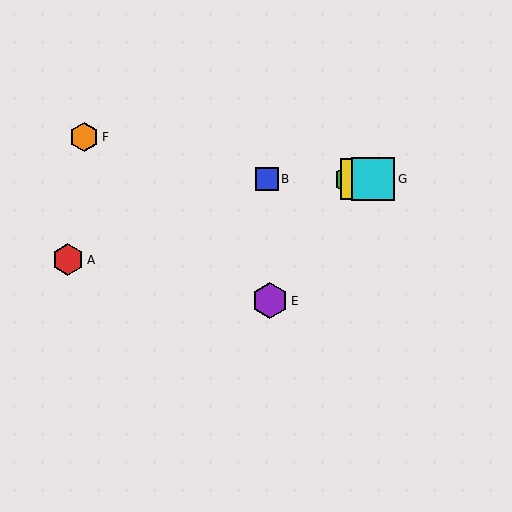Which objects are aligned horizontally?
Objects B, C, D, G are aligned horizontally.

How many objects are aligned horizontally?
4 objects (B, C, D, G) are aligned horizontally.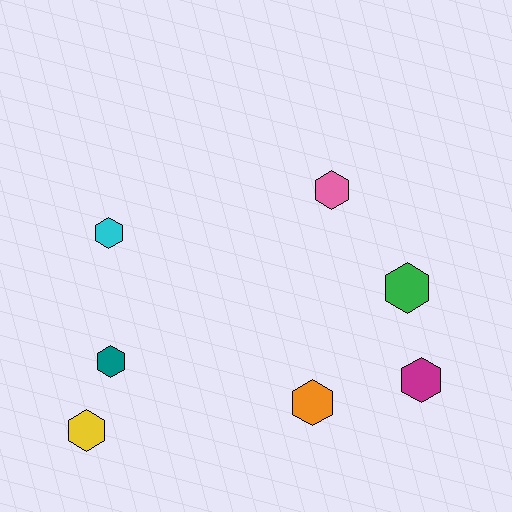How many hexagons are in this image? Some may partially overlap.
There are 7 hexagons.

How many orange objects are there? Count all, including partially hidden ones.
There is 1 orange object.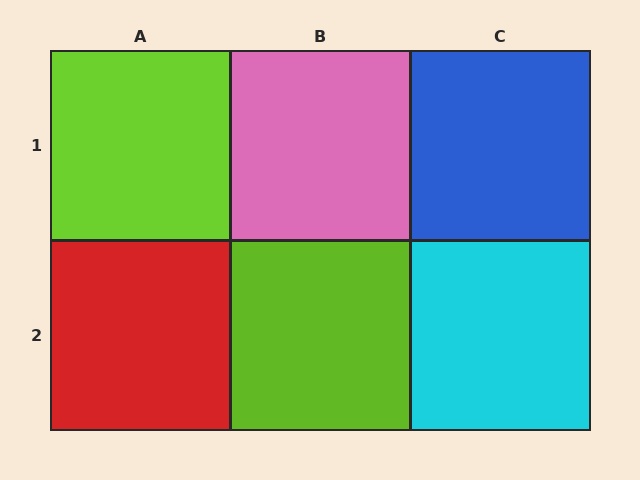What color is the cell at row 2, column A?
Red.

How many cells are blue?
1 cell is blue.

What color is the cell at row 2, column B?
Lime.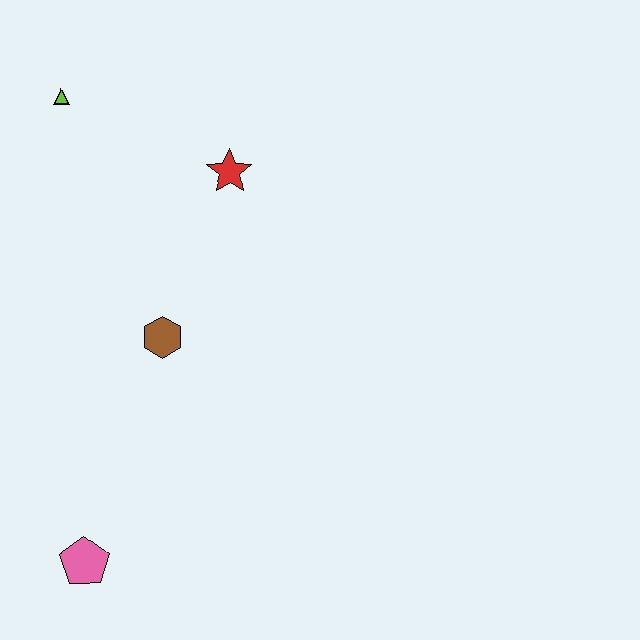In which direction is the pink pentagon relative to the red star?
The pink pentagon is below the red star.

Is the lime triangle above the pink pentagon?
Yes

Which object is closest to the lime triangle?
The red star is closest to the lime triangle.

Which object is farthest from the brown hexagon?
The lime triangle is farthest from the brown hexagon.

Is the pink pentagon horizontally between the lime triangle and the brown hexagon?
Yes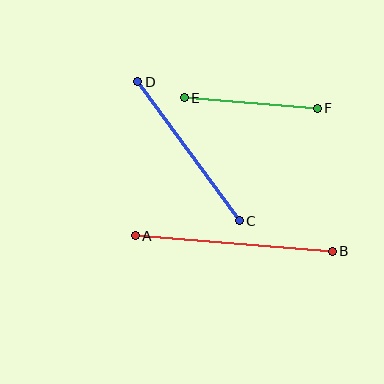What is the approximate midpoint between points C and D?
The midpoint is at approximately (189, 151) pixels.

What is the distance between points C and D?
The distance is approximately 172 pixels.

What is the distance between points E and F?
The distance is approximately 134 pixels.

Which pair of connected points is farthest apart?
Points A and B are farthest apart.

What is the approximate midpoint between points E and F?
The midpoint is at approximately (251, 103) pixels.